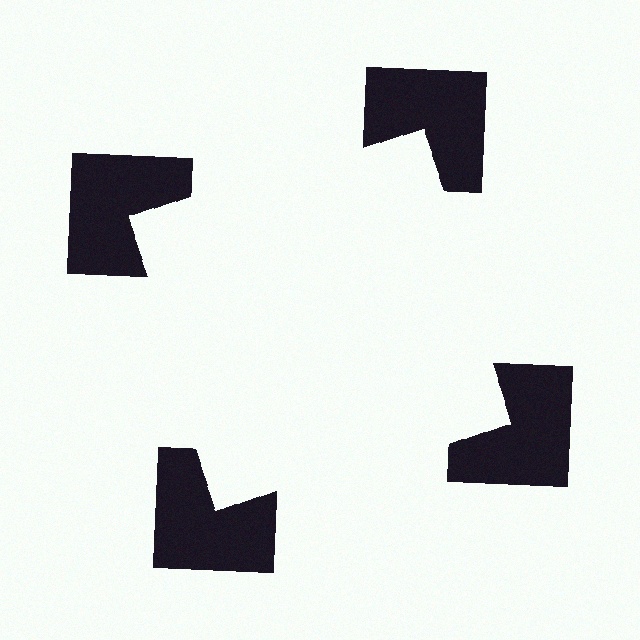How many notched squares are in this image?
There are 4 — one at each vertex of the illusory square.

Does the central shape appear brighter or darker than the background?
It typically appears slightly brighter than the background, even though no actual brightness change is drawn.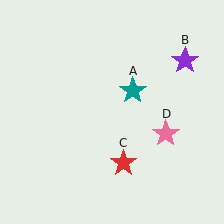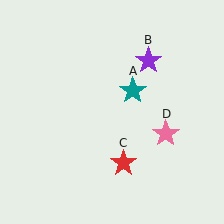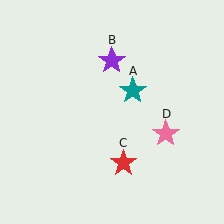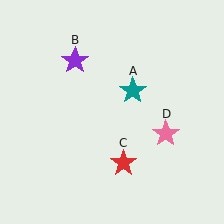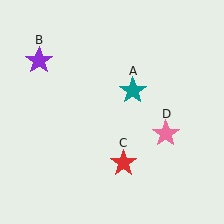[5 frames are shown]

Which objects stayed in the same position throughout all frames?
Teal star (object A) and red star (object C) and pink star (object D) remained stationary.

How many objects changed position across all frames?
1 object changed position: purple star (object B).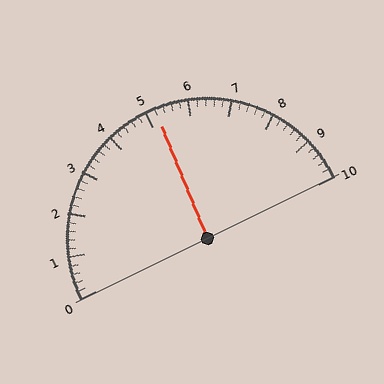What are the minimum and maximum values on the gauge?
The gauge ranges from 0 to 10.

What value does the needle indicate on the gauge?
The needle indicates approximately 5.2.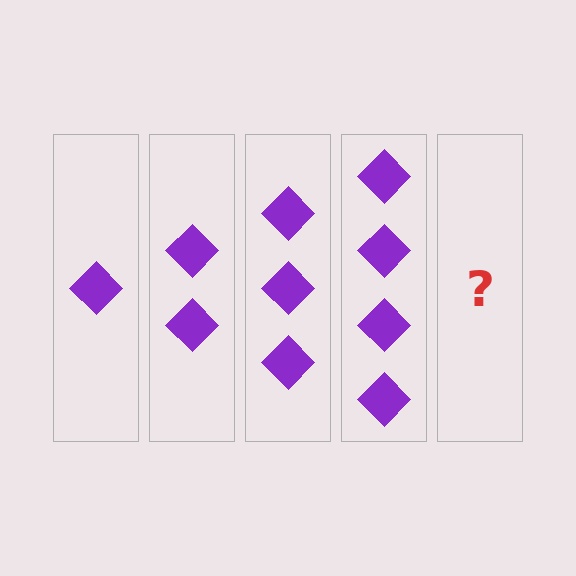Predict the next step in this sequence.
The next step is 5 diamonds.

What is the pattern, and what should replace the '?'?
The pattern is that each step adds one more diamond. The '?' should be 5 diamonds.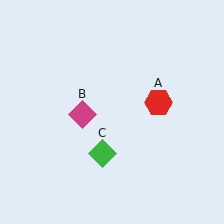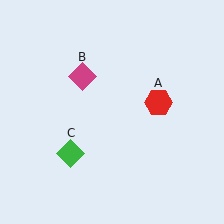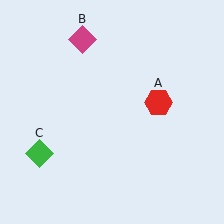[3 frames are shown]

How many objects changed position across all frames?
2 objects changed position: magenta diamond (object B), green diamond (object C).